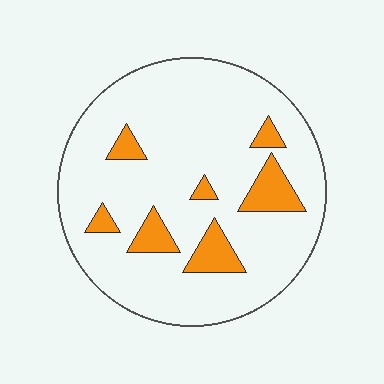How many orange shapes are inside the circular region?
7.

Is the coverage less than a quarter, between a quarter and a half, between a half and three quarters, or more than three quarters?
Less than a quarter.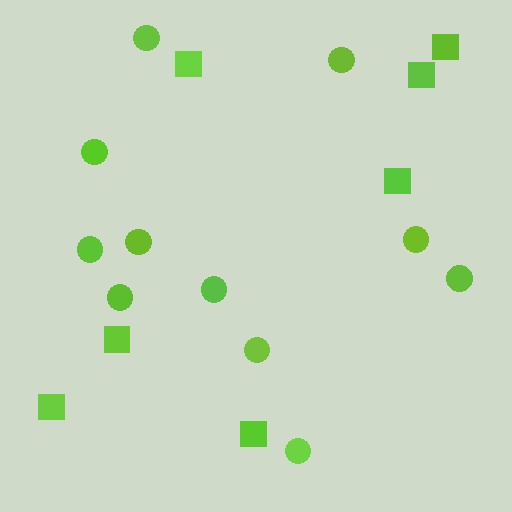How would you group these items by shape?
There are 2 groups: one group of squares (7) and one group of circles (11).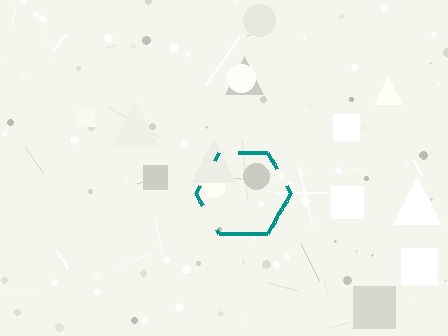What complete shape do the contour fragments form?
The contour fragments form a hexagon.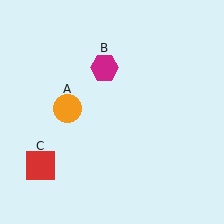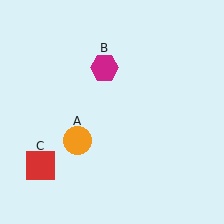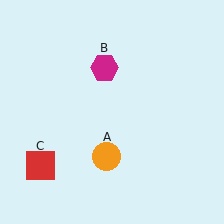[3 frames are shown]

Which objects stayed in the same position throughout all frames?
Magenta hexagon (object B) and red square (object C) remained stationary.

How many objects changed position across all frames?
1 object changed position: orange circle (object A).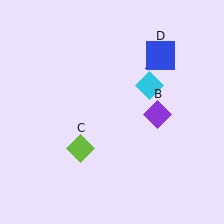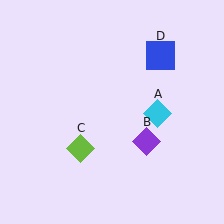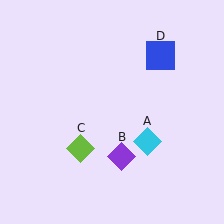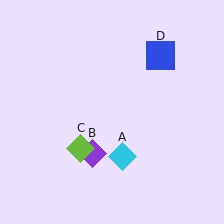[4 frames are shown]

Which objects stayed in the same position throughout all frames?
Lime diamond (object C) and blue square (object D) remained stationary.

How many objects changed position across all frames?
2 objects changed position: cyan diamond (object A), purple diamond (object B).